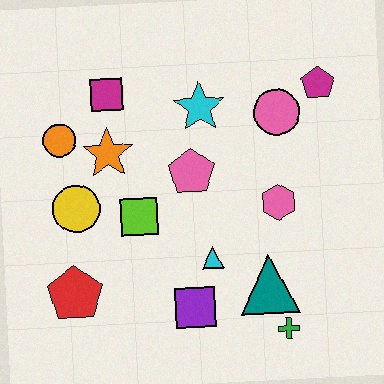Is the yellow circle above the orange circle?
No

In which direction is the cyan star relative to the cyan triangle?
The cyan star is above the cyan triangle.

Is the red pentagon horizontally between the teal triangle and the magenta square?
No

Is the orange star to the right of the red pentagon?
Yes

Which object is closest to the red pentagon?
The yellow circle is closest to the red pentagon.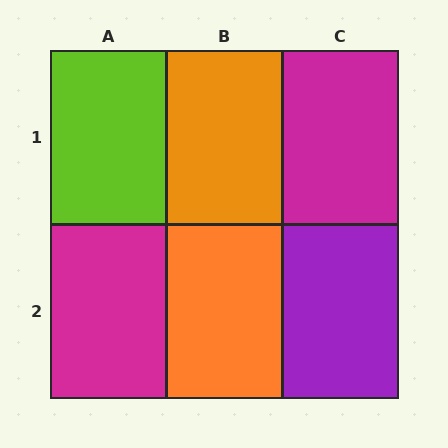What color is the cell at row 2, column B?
Orange.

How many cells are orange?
2 cells are orange.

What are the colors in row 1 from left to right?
Lime, orange, magenta.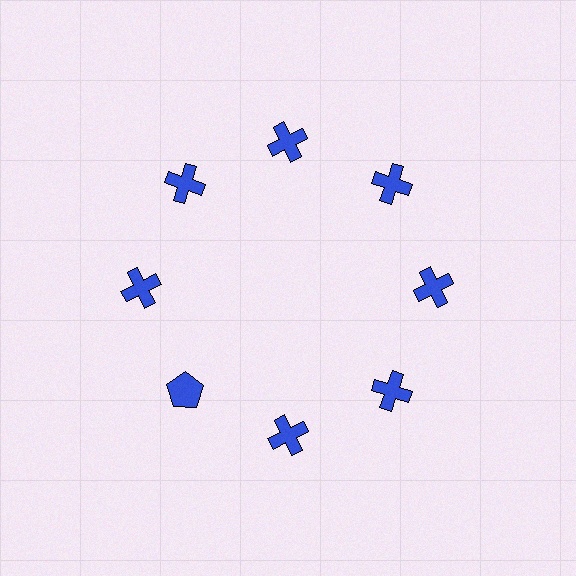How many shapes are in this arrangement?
There are 8 shapes arranged in a ring pattern.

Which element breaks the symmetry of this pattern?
The blue pentagon at roughly the 8 o'clock position breaks the symmetry. All other shapes are blue crosses.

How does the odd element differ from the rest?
It has a different shape: pentagon instead of cross.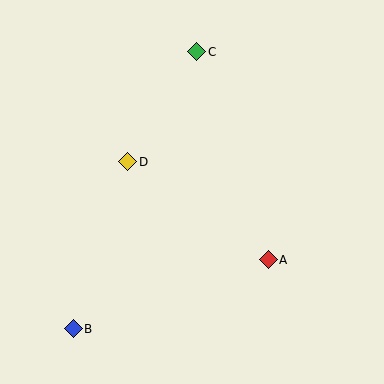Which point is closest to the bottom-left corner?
Point B is closest to the bottom-left corner.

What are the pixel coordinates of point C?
Point C is at (197, 52).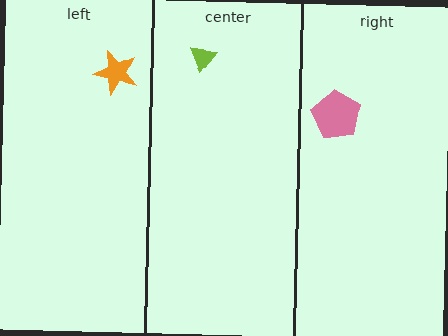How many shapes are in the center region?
1.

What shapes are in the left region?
The orange star.